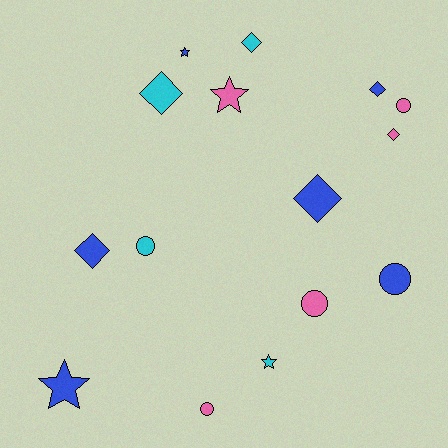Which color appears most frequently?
Blue, with 6 objects.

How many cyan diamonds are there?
There are 2 cyan diamonds.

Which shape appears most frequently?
Diamond, with 6 objects.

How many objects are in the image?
There are 15 objects.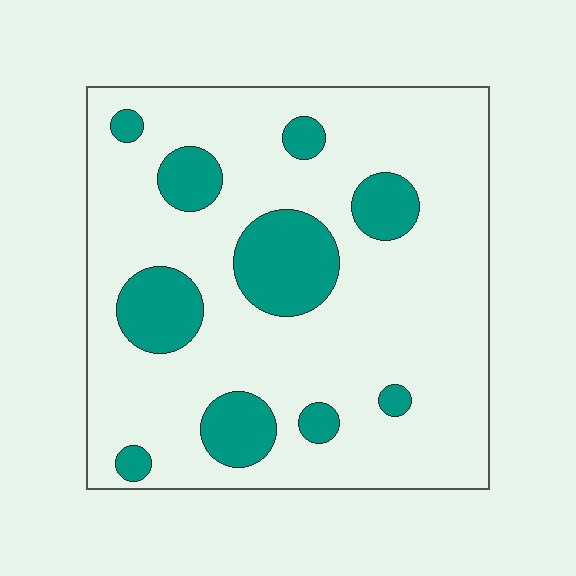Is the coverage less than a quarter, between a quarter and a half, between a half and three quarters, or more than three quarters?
Less than a quarter.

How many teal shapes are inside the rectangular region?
10.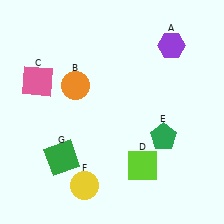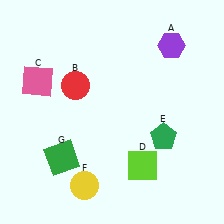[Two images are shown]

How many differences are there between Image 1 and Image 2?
There is 1 difference between the two images.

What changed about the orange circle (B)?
In Image 1, B is orange. In Image 2, it changed to red.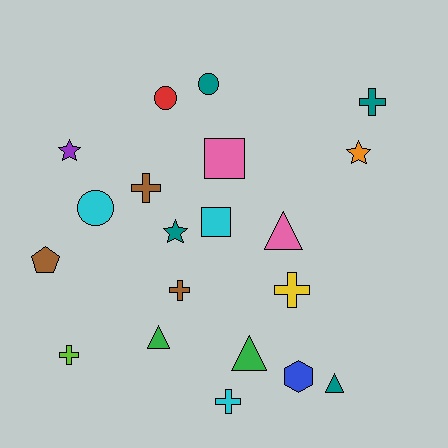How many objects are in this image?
There are 20 objects.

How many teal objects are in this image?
There are 4 teal objects.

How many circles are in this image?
There are 3 circles.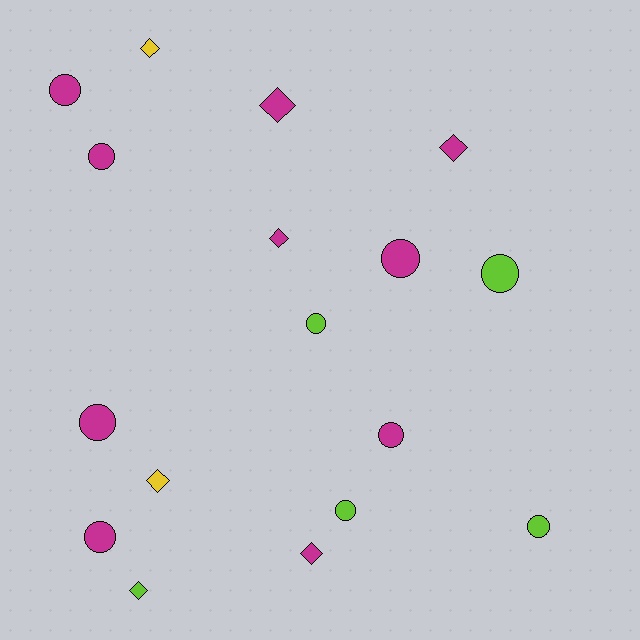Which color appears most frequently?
Magenta, with 10 objects.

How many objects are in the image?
There are 17 objects.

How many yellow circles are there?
There are no yellow circles.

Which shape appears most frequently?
Circle, with 10 objects.